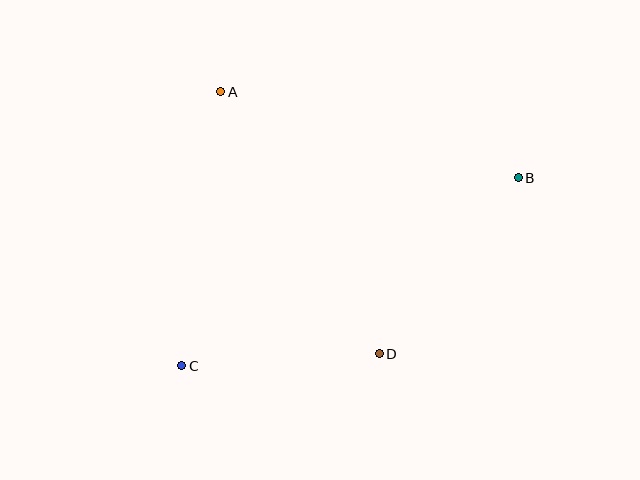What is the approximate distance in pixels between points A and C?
The distance between A and C is approximately 277 pixels.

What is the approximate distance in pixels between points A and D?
The distance between A and D is approximately 306 pixels.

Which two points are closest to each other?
Points C and D are closest to each other.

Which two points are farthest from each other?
Points B and C are farthest from each other.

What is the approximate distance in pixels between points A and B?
The distance between A and B is approximately 310 pixels.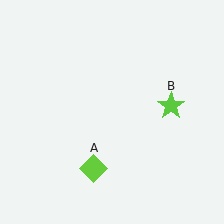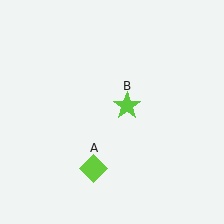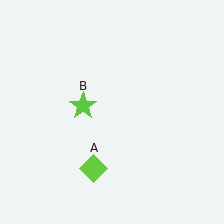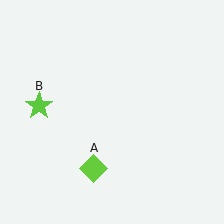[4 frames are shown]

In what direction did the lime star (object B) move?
The lime star (object B) moved left.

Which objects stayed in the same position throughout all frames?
Lime diamond (object A) remained stationary.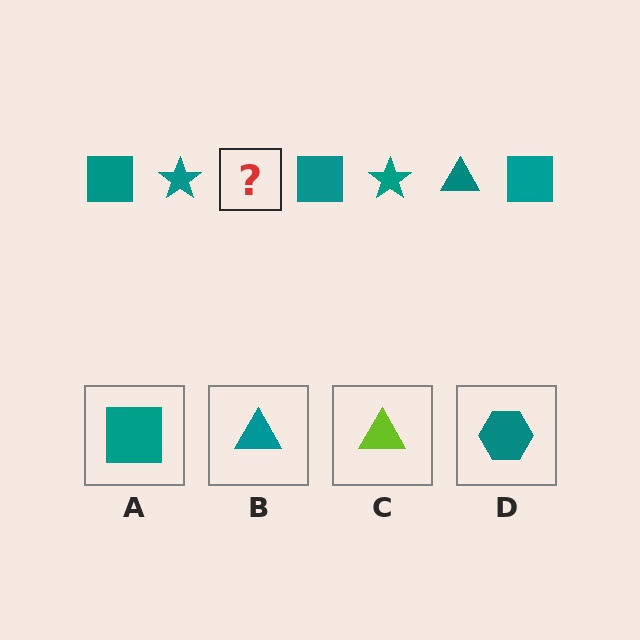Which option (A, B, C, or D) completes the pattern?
B.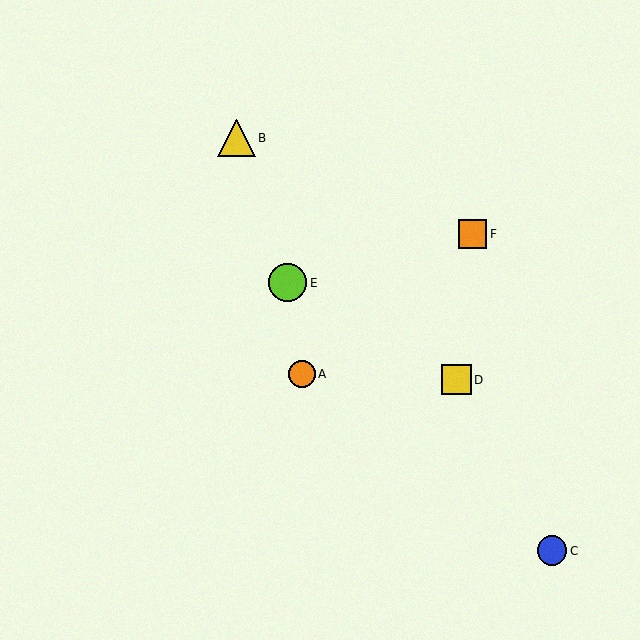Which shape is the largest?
The lime circle (labeled E) is the largest.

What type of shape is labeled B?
Shape B is a yellow triangle.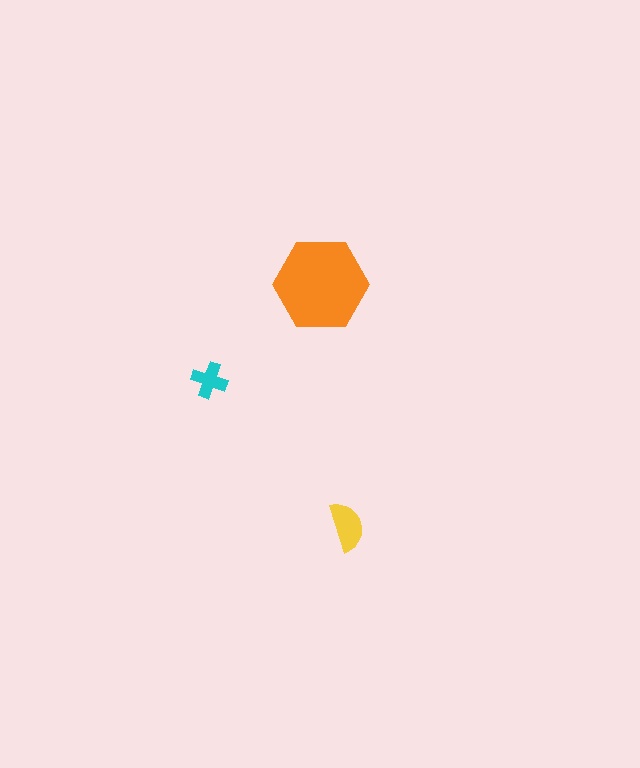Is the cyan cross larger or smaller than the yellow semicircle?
Smaller.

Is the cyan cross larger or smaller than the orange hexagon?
Smaller.